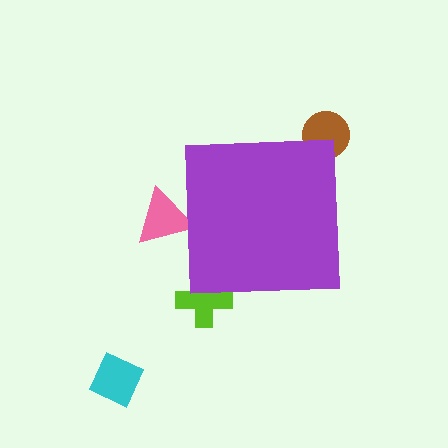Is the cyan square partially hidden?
No, the cyan square is fully visible.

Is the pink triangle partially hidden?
Yes, the pink triangle is partially hidden behind the purple square.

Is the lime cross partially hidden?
Yes, the lime cross is partially hidden behind the purple square.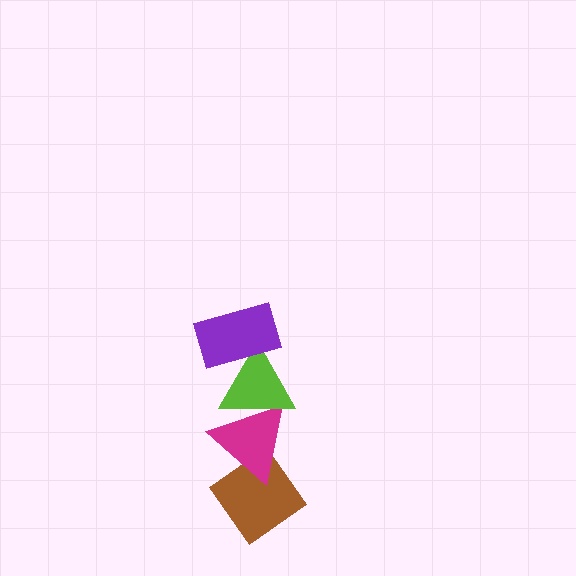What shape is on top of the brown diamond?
The magenta triangle is on top of the brown diamond.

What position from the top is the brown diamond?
The brown diamond is 4th from the top.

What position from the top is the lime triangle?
The lime triangle is 2nd from the top.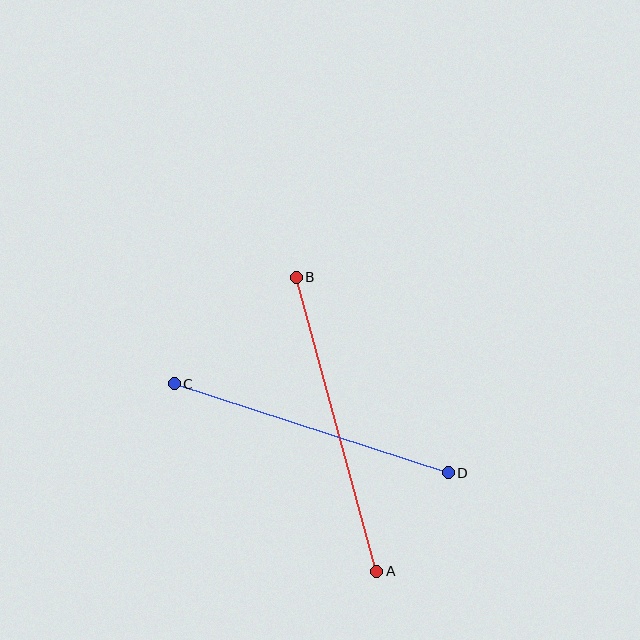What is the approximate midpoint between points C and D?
The midpoint is at approximately (311, 428) pixels.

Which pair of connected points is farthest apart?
Points A and B are farthest apart.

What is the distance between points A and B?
The distance is approximately 305 pixels.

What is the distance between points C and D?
The distance is approximately 288 pixels.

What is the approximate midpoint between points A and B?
The midpoint is at approximately (336, 424) pixels.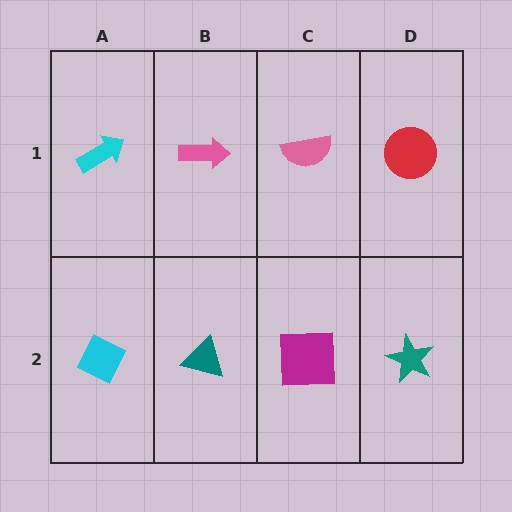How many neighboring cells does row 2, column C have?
3.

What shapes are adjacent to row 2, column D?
A red circle (row 1, column D), a magenta square (row 2, column C).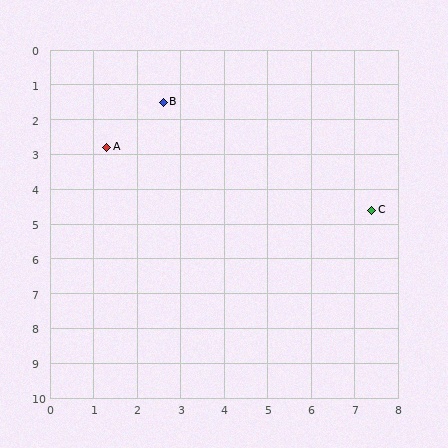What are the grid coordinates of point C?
Point C is at approximately (7.4, 4.6).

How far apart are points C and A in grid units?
Points C and A are about 6.4 grid units apart.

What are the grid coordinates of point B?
Point B is at approximately (2.6, 1.5).